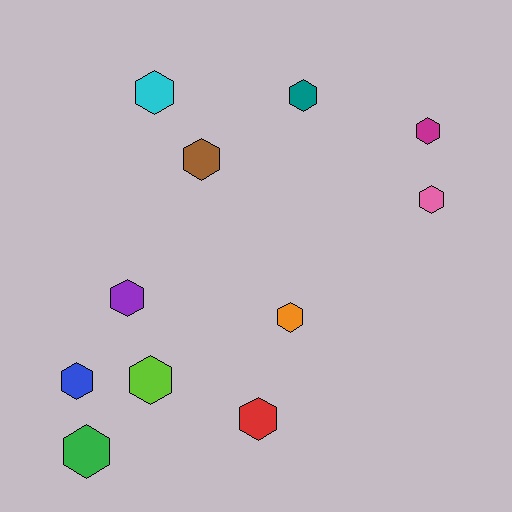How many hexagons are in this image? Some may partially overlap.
There are 11 hexagons.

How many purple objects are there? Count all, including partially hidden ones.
There is 1 purple object.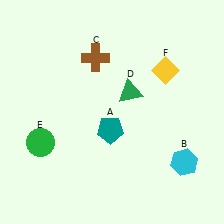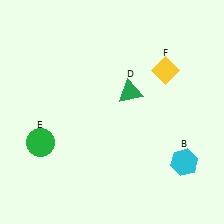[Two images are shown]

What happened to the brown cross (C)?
The brown cross (C) was removed in Image 2. It was in the top-left area of Image 1.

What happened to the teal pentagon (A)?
The teal pentagon (A) was removed in Image 2. It was in the bottom-left area of Image 1.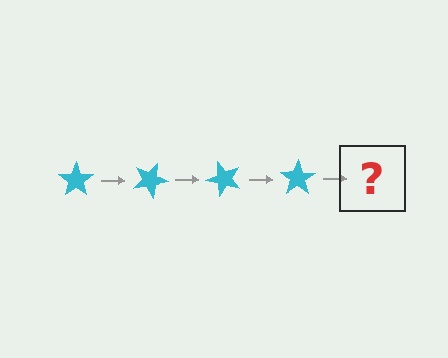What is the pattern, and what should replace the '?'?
The pattern is that the star rotates 25 degrees each step. The '?' should be a cyan star rotated 100 degrees.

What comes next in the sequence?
The next element should be a cyan star rotated 100 degrees.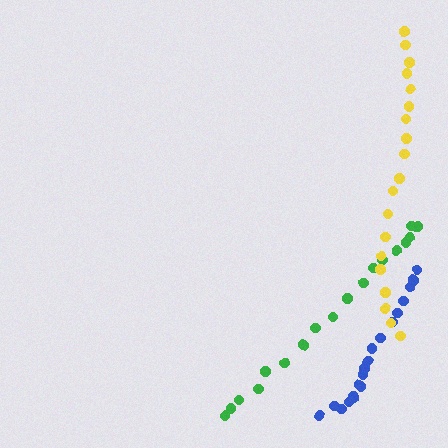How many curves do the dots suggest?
There are 3 distinct paths.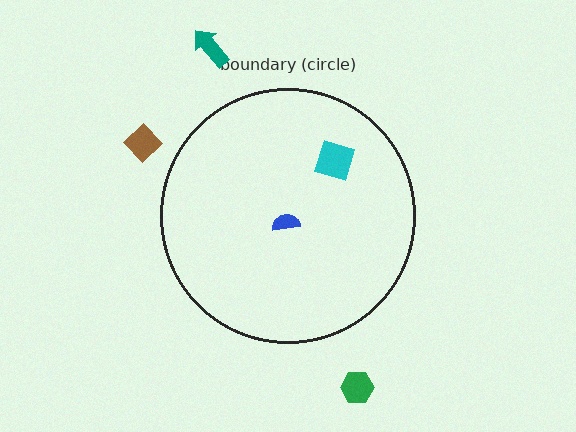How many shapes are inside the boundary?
2 inside, 3 outside.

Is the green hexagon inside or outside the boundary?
Outside.